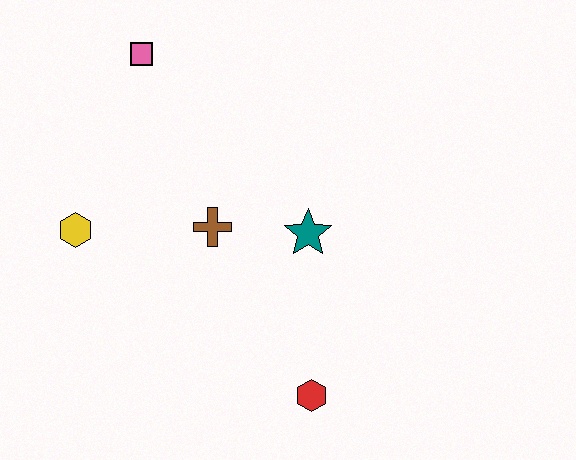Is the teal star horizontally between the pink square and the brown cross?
No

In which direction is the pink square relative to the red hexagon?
The pink square is above the red hexagon.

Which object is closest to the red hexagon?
The teal star is closest to the red hexagon.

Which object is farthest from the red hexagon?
The pink square is farthest from the red hexagon.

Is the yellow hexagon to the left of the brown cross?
Yes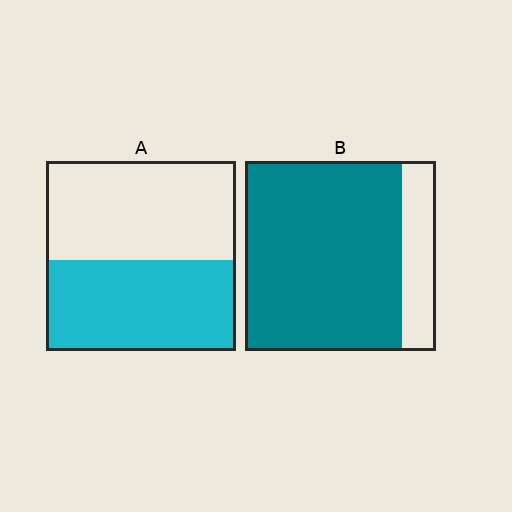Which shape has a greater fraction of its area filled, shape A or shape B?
Shape B.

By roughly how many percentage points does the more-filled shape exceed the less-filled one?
By roughly 35 percentage points (B over A).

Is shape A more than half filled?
Roughly half.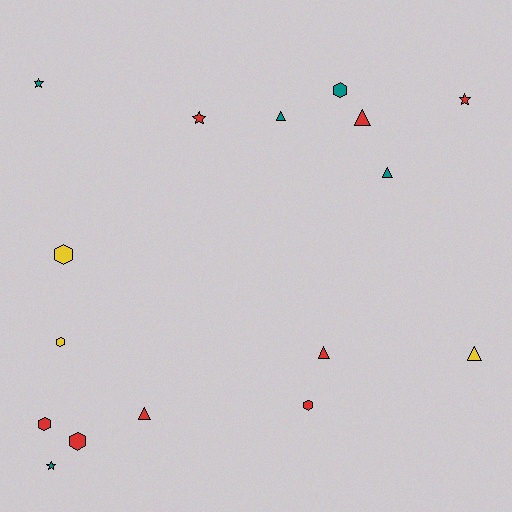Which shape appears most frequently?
Triangle, with 6 objects.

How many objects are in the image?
There are 16 objects.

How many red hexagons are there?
There are 3 red hexagons.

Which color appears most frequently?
Red, with 8 objects.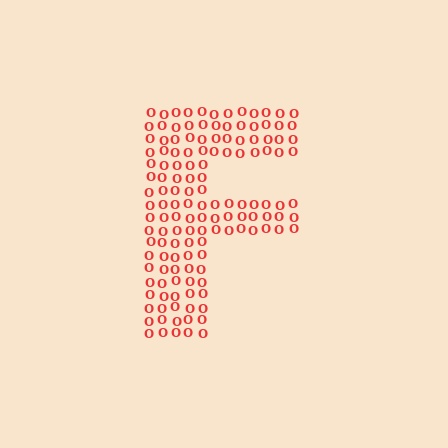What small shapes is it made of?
It is made of small letter O's.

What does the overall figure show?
The overall figure shows the letter F.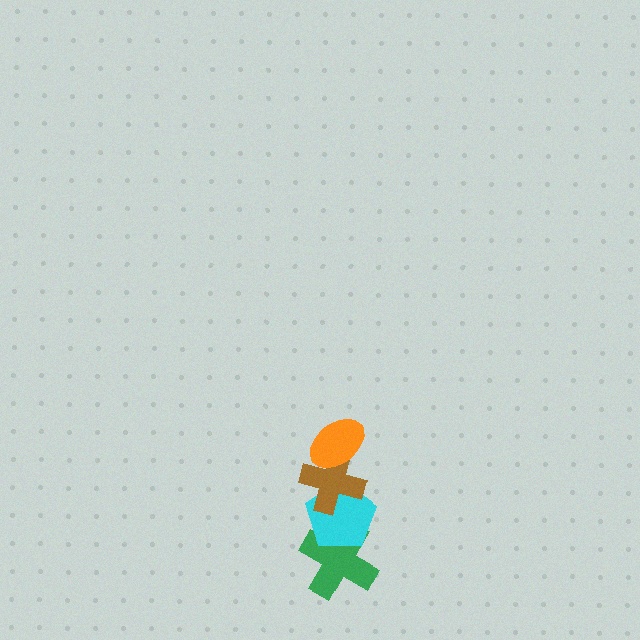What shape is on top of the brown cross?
The orange ellipse is on top of the brown cross.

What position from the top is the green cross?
The green cross is 4th from the top.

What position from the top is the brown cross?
The brown cross is 2nd from the top.